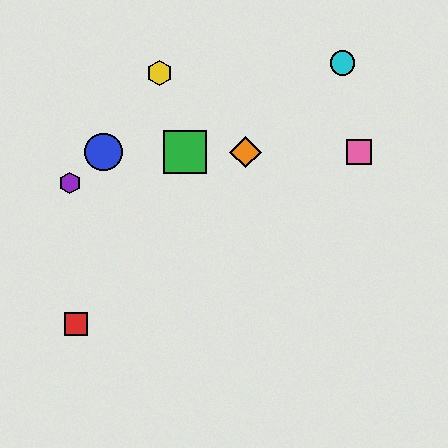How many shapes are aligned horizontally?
4 shapes (the blue circle, the green square, the orange diamond, the pink square) are aligned horizontally.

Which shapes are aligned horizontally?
The blue circle, the green square, the orange diamond, the pink square are aligned horizontally.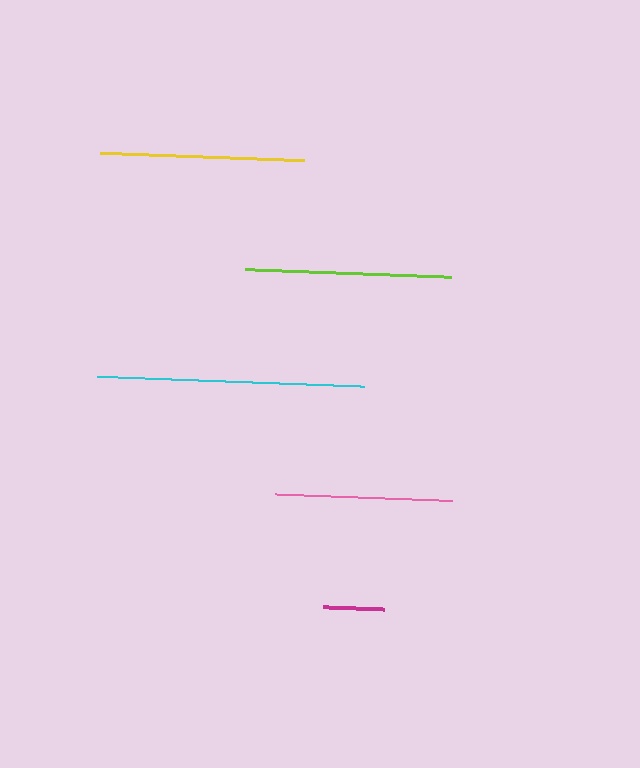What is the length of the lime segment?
The lime segment is approximately 206 pixels long.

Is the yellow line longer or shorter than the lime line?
The lime line is longer than the yellow line.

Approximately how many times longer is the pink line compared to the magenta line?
The pink line is approximately 2.9 times the length of the magenta line.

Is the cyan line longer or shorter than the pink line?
The cyan line is longer than the pink line.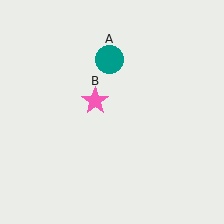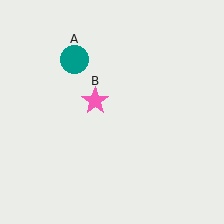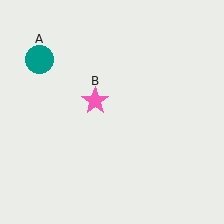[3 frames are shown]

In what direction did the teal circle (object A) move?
The teal circle (object A) moved left.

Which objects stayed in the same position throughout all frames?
Pink star (object B) remained stationary.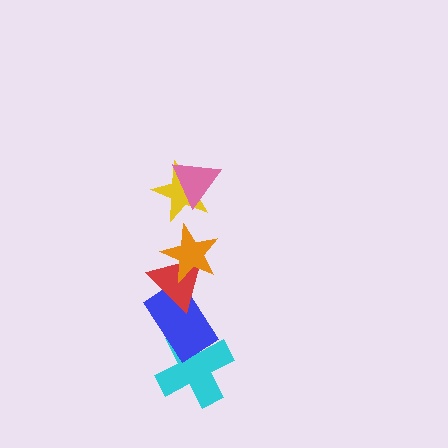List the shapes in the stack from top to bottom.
From top to bottom: the pink triangle, the yellow star, the orange star, the red triangle, the blue rectangle, the cyan cross.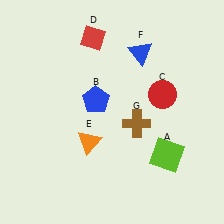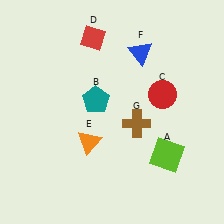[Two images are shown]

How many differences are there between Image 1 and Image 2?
There is 1 difference between the two images.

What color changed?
The pentagon (B) changed from blue in Image 1 to teal in Image 2.